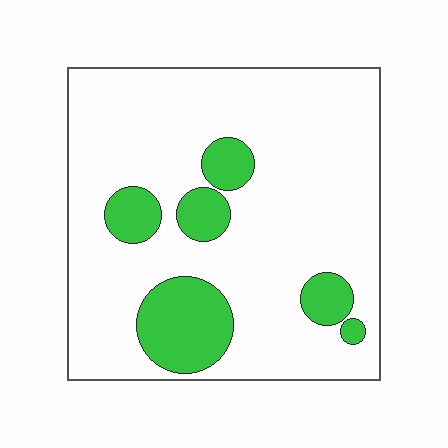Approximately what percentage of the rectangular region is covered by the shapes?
Approximately 20%.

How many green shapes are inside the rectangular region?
6.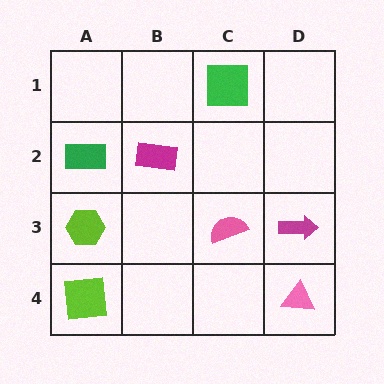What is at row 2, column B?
A magenta rectangle.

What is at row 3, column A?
A lime hexagon.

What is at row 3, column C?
A pink semicircle.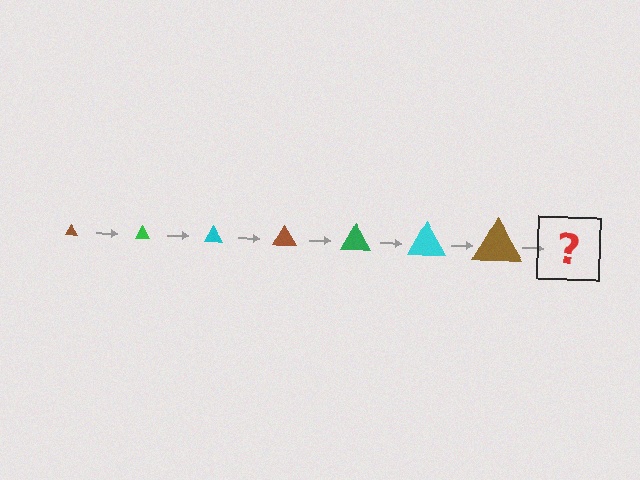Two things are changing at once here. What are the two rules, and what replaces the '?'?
The two rules are that the triangle grows larger each step and the color cycles through brown, green, and cyan. The '?' should be a green triangle, larger than the previous one.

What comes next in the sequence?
The next element should be a green triangle, larger than the previous one.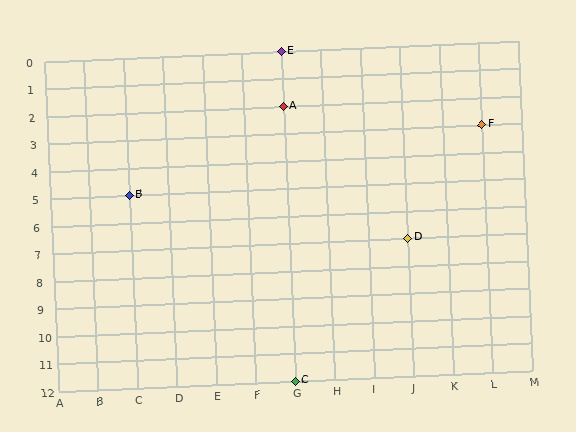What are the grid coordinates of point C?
Point C is at grid coordinates (G, 12).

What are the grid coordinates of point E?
Point E is at grid coordinates (G, 0).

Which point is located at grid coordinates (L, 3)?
Point F is at (L, 3).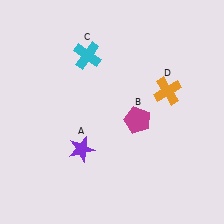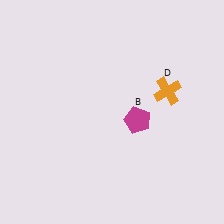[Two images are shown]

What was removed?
The cyan cross (C), the purple star (A) were removed in Image 2.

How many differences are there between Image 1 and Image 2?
There are 2 differences between the two images.